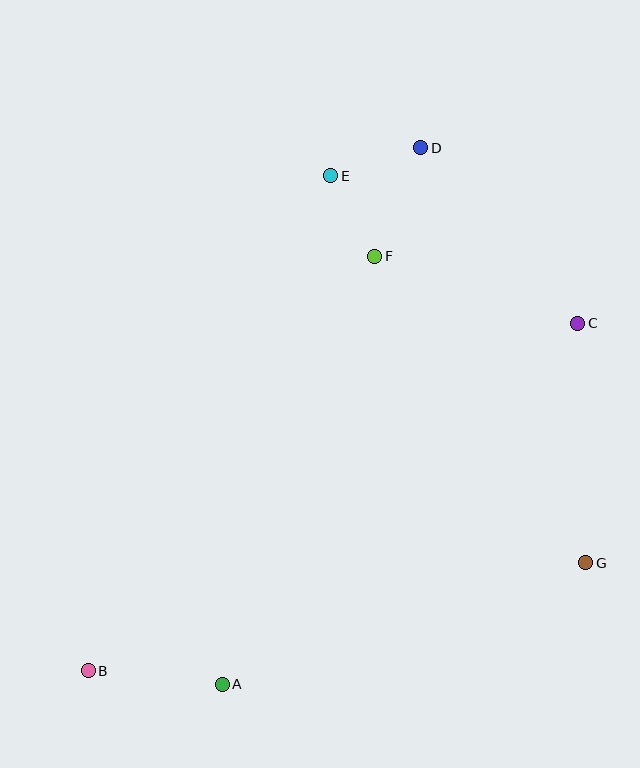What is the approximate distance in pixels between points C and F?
The distance between C and F is approximately 214 pixels.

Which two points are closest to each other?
Points E and F are closest to each other.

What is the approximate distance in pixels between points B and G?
The distance between B and G is approximately 509 pixels.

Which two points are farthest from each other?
Points B and D are farthest from each other.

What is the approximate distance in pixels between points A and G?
The distance between A and G is approximately 383 pixels.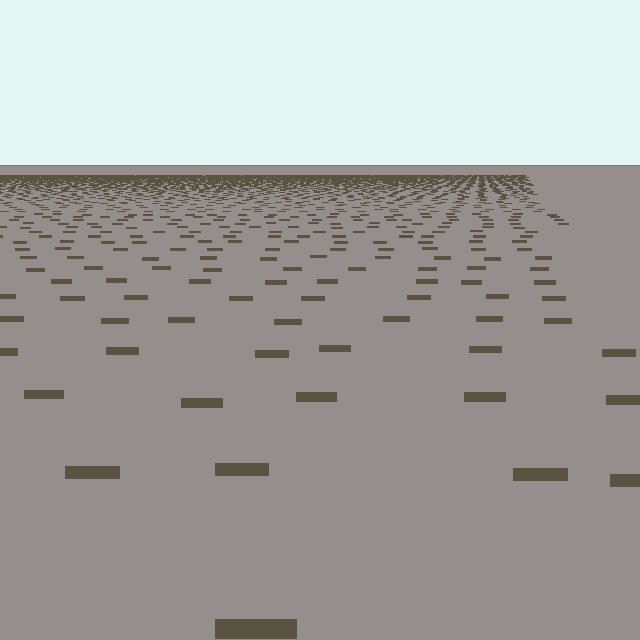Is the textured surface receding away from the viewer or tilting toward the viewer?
The surface is receding away from the viewer. Texture elements get smaller and denser toward the top.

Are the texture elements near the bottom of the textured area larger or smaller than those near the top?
Larger. Near the bottom, elements are closer to the viewer and appear at a bigger on-screen size.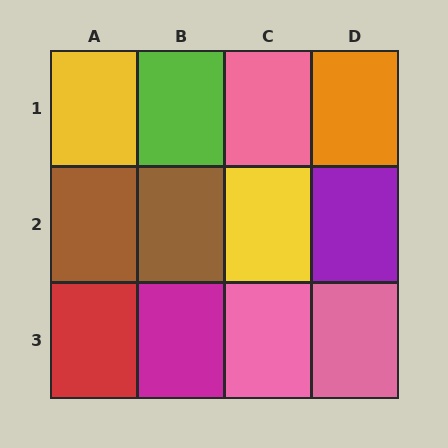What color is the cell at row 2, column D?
Purple.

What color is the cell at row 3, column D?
Pink.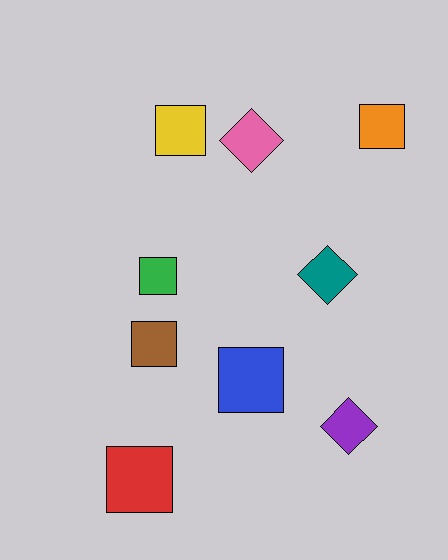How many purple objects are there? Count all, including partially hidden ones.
There is 1 purple object.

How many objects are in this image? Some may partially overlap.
There are 9 objects.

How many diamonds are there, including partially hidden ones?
There are 3 diamonds.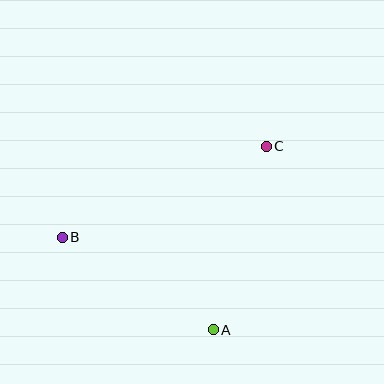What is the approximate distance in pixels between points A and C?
The distance between A and C is approximately 191 pixels.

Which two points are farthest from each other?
Points B and C are farthest from each other.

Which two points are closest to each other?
Points A and B are closest to each other.